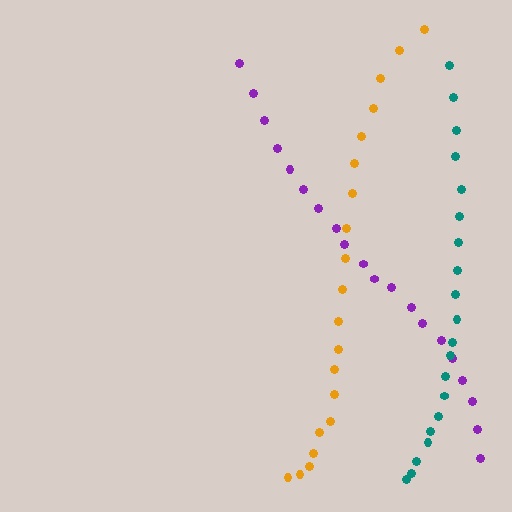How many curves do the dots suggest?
There are 3 distinct paths.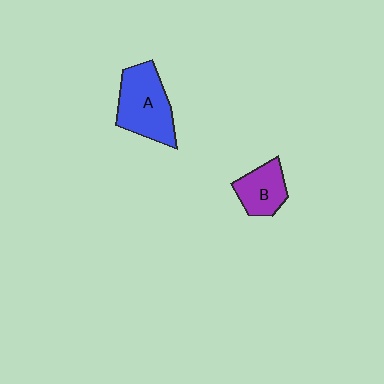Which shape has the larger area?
Shape A (blue).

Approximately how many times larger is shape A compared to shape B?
Approximately 1.7 times.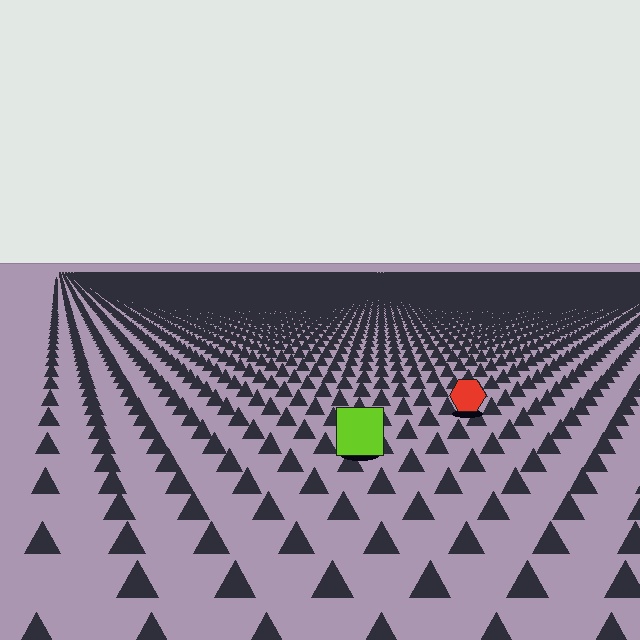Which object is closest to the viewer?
The lime square is closest. The texture marks near it are larger and more spread out.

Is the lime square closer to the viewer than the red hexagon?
Yes. The lime square is closer — you can tell from the texture gradient: the ground texture is coarser near it.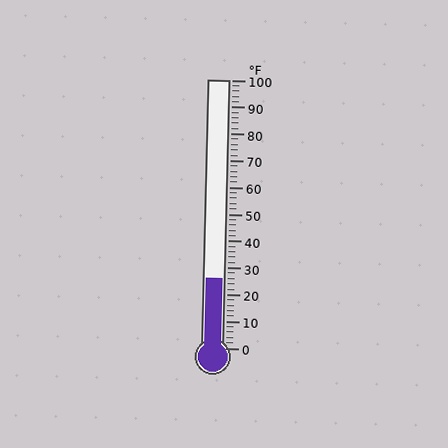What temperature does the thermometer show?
The thermometer shows approximately 26°F.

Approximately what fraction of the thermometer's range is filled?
The thermometer is filled to approximately 25% of its range.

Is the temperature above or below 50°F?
The temperature is below 50°F.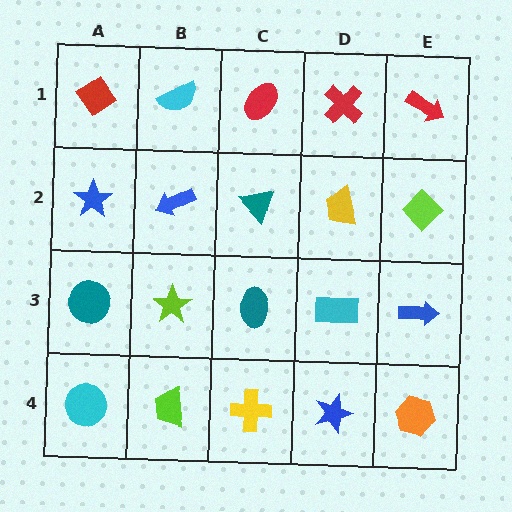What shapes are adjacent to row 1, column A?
A blue star (row 2, column A), a cyan semicircle (row 1, column B).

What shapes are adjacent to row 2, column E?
A red arrow (row 1, column E), a blue arrow (row 3, column E), a yellow trapezoid (row 2, column D).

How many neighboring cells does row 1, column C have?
3.